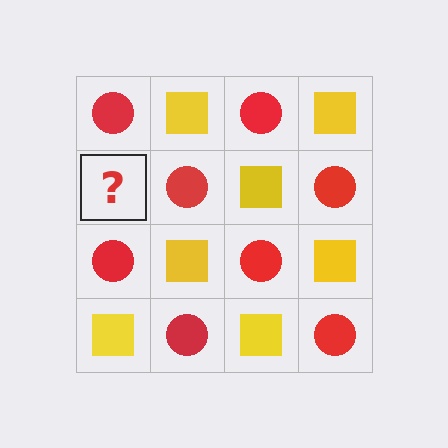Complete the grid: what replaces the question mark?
The question mark should be replaced with a yellow square.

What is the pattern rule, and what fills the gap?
The rule is that it alternates red circle and yellow square in a checkerboard pattern. The gap should be filled with a yellow square.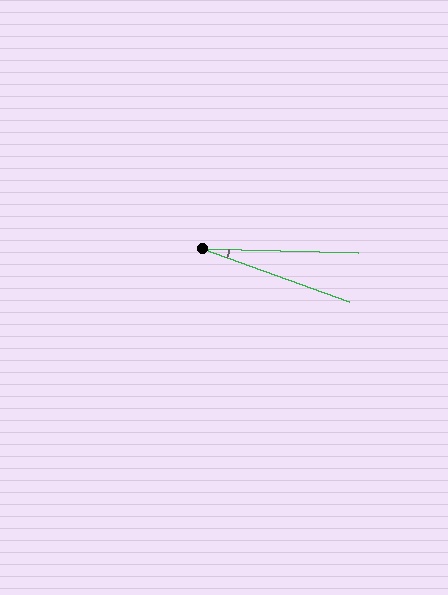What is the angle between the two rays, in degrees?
Approximately 18 degrees.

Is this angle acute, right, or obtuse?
It is acute.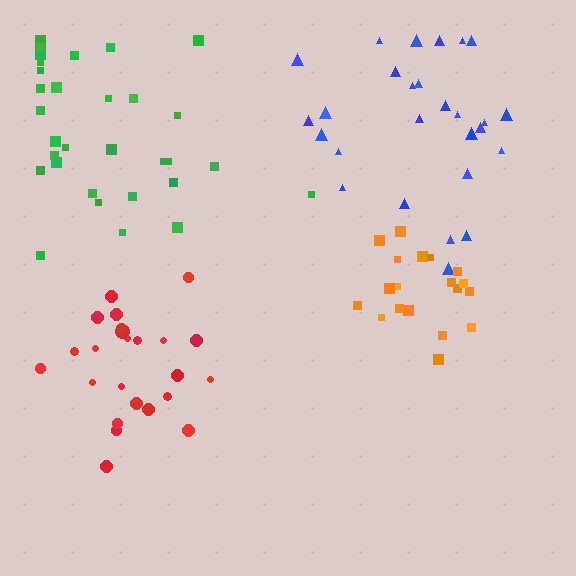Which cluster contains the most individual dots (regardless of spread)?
Green (33).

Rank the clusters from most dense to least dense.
orange, red, green, blue.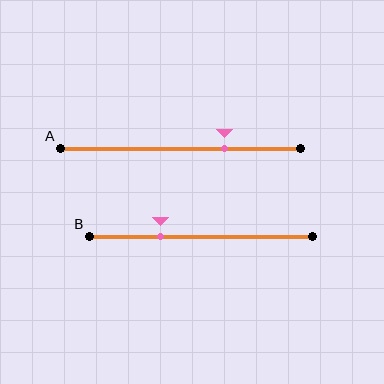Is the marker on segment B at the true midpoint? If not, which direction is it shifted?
No, the marker on segment B is shifted to the left by about 18% of the segment length.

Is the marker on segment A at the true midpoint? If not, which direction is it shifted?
No, the marker on segment A is shifted to the right by about 18% of the segment length.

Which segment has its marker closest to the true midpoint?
Segment B has its marker closest to the true midpoint.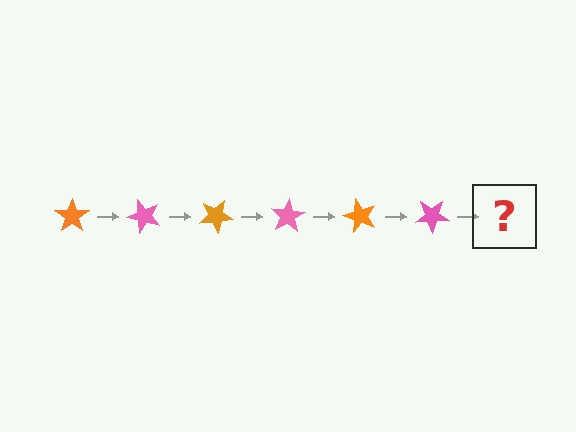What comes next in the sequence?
The next element should be an orange star, rotated 300 degrees from the start.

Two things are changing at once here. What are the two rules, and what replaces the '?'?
The two rules are that it rotates 50 degrees each step and the color cycles through orange and pink. The '?' should be an orange star, rotated 300 degrees from the start.